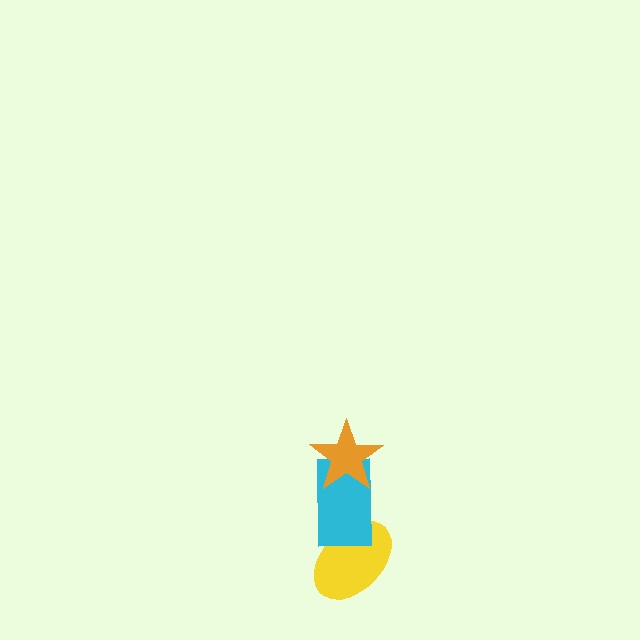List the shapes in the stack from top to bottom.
From top to bottom: the orange star, the cyan rectangle, the yellow ellipse.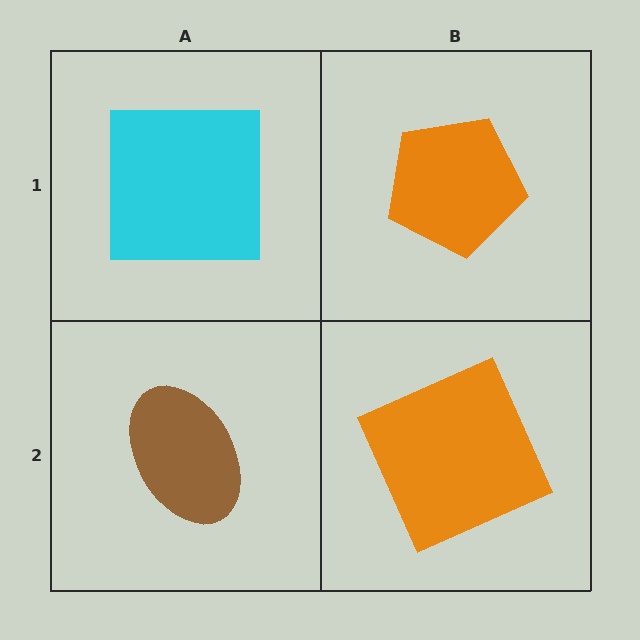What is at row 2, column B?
An orange square.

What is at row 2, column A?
A brown ellipse.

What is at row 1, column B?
An orange pentagon.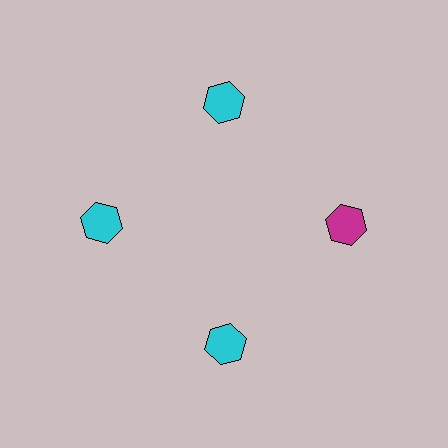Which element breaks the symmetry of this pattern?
The magenta hexagon at roughly the 3 o'clock position breaks the symmetry. All other shapes are cyan hexagons.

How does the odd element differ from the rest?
It has a different color: magenta instead of cyan.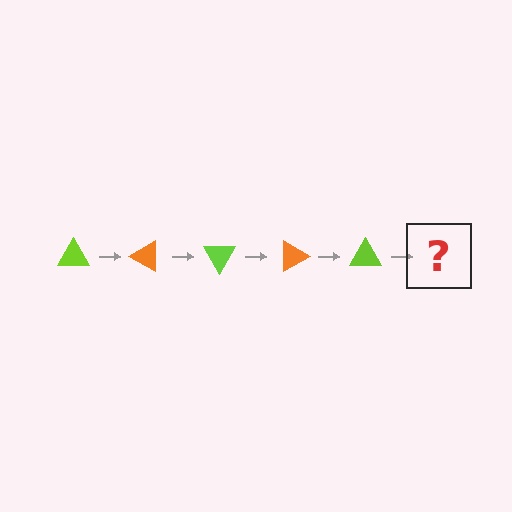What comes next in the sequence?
The next element should be an orange triangle, rotated 150 degrees from the start.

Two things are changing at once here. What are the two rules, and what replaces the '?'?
The two rules are that it rotates 30 degrees each step and the color cycles through lime and orange. The '?' should be an orange triangle, rotated 150 degrees from the start.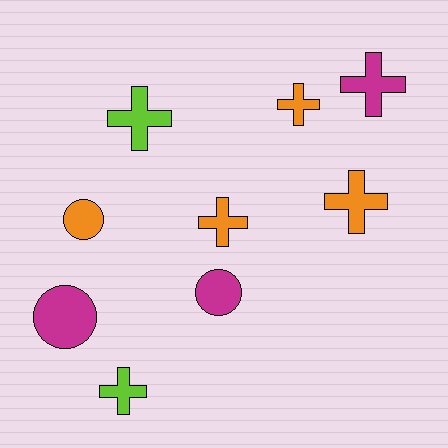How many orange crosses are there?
There are 3 orange crosses.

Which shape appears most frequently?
Cross, with 6 objects.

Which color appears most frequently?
Orange, with 4 objects.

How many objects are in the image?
There are 9 objects.